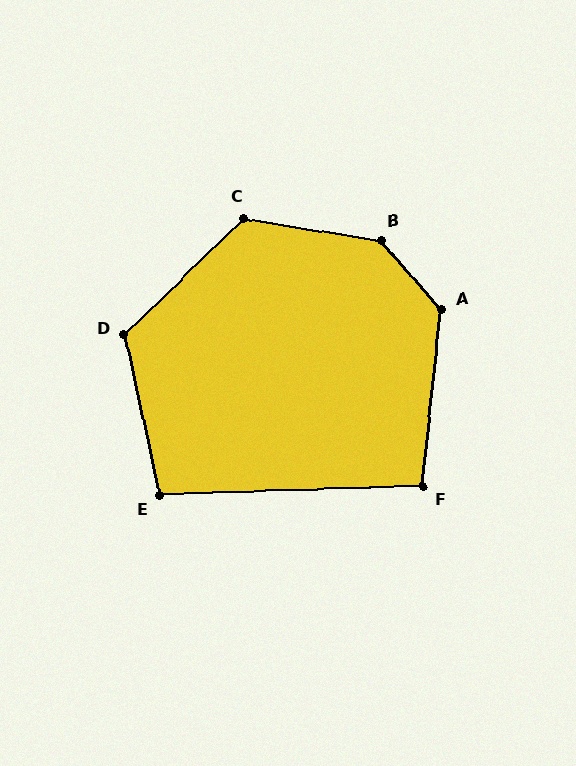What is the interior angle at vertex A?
Approximately 133 degrees (obtuse).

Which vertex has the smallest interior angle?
F, at approximately 98 degrees.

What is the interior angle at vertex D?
Approximately 122 degrees (obtuse).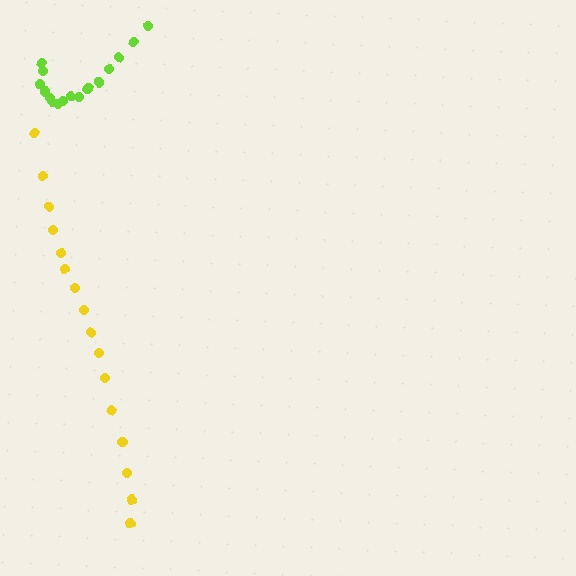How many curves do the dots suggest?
There are 2 distinct paths.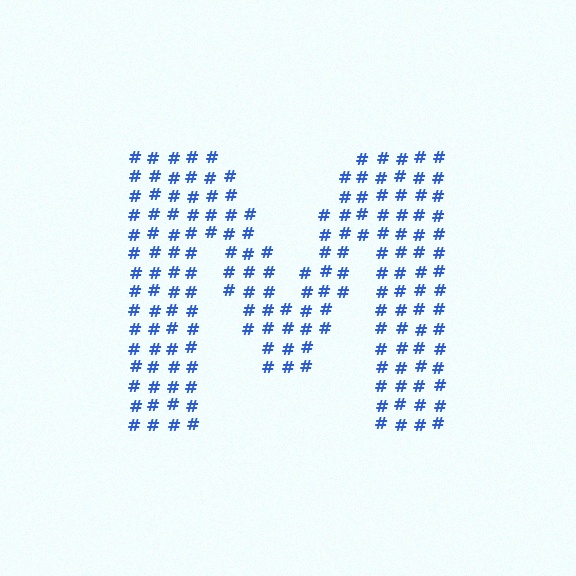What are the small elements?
The small elements are hash symbols.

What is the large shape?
The large shape is the letter M.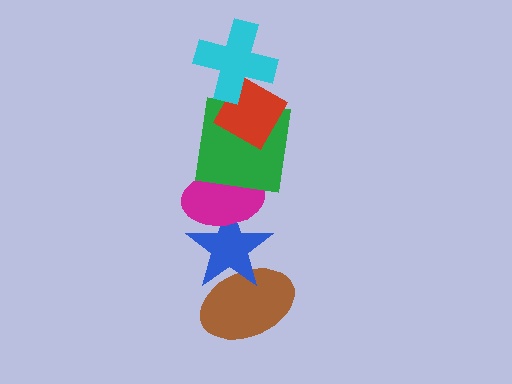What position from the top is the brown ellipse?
The brown ellipse is 6th from the top.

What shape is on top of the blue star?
The magenta ellipse is on top of the blue star.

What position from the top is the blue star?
The blue star is 5th from the top.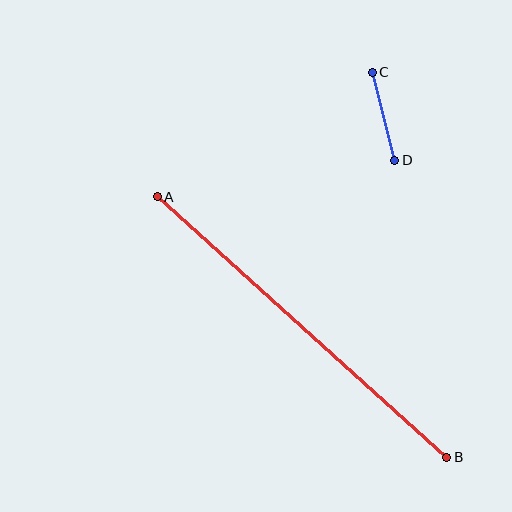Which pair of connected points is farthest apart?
Points A and B are farthest apart.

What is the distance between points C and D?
The distance is approximately 91 pixels.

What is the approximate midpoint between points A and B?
The midpoint is at approximately (302, 327) pixels.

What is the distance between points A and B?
The distance is approximately 389 pixels.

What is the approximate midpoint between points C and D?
The midpoint is at approximately (383, 116) pixels.